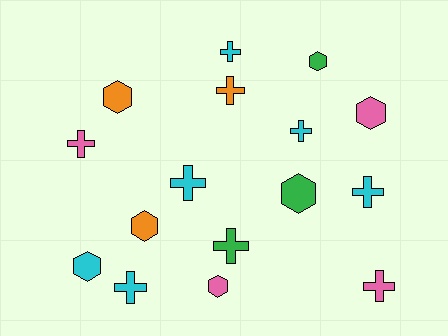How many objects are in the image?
There are 16 objects.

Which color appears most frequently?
Cyan, with 6 objects.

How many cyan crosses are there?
There are 5 cyan crosses.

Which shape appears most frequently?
Cross, with 9 objects.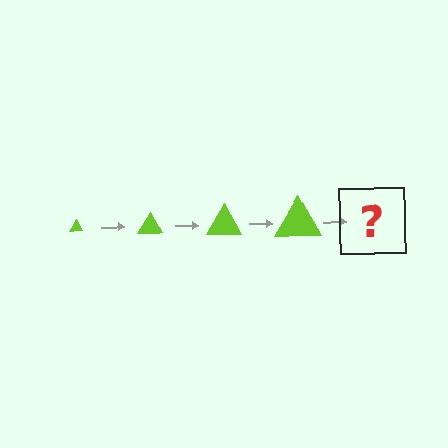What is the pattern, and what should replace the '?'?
The pattern is that the triangle gets progressively larger each step. The '?' should be a lime triangle, larger than the previous one.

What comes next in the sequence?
The next element should be a lime triangle, larger than the previous one.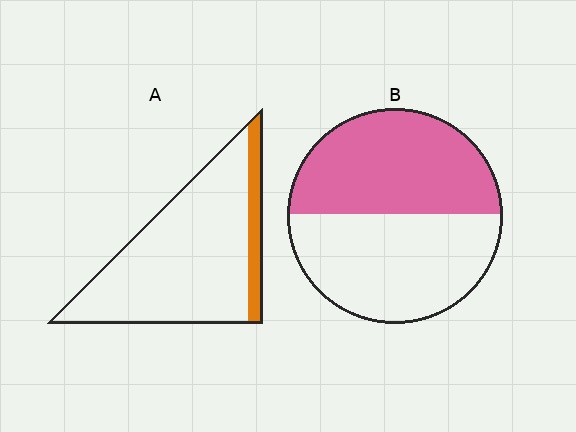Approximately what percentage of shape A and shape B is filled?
A is approximately 15% and B is approximately 50%.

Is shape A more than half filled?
No.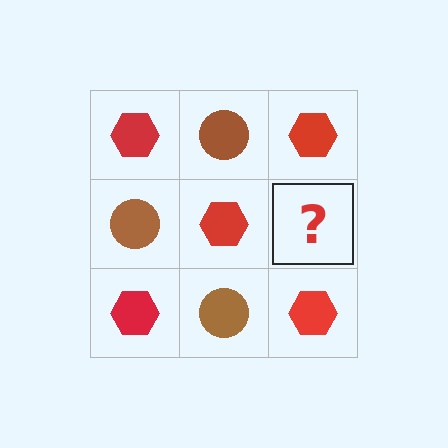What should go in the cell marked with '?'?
The missing cell should contain a brown circle.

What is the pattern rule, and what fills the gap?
The rule is that it alternates red hexagon and brown circle in a checkerboard pattern. The gap should be filled with a brown circle.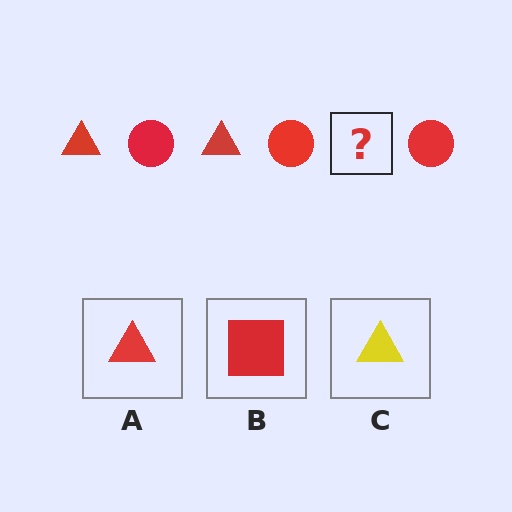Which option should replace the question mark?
Option A.